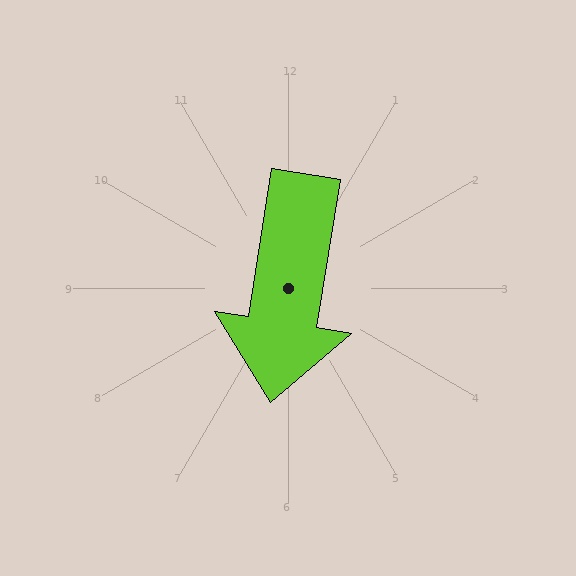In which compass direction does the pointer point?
South.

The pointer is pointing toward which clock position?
Roughly 6 o'clock.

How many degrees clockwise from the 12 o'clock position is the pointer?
Approximately 189 degrees.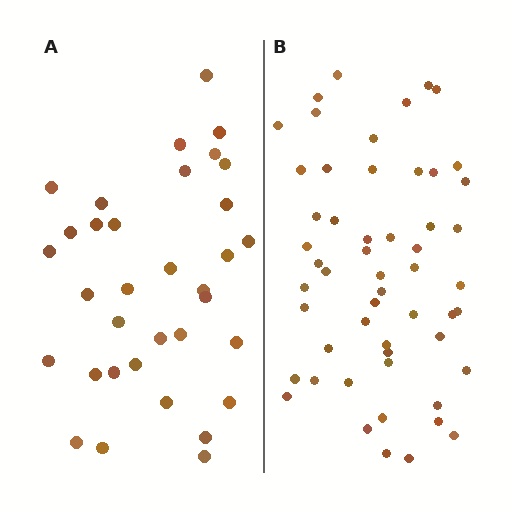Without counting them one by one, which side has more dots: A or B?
Region B (the right region) has more dots.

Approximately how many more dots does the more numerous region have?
Region B has approximately 20 more dots than region A.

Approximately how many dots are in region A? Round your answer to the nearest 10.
About 30 dots. (The exact count is 34, which rounds to 30.)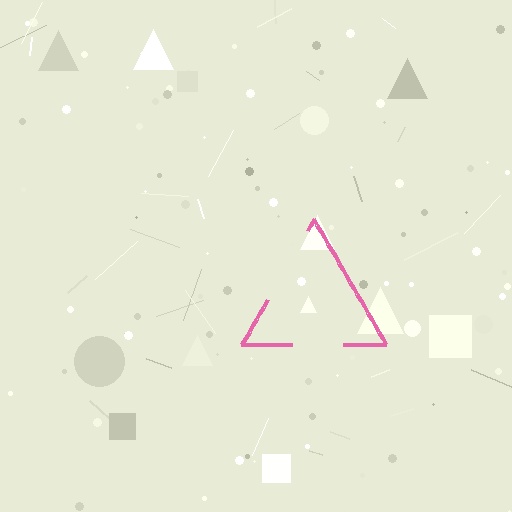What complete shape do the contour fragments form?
The contour fragments form a triangle.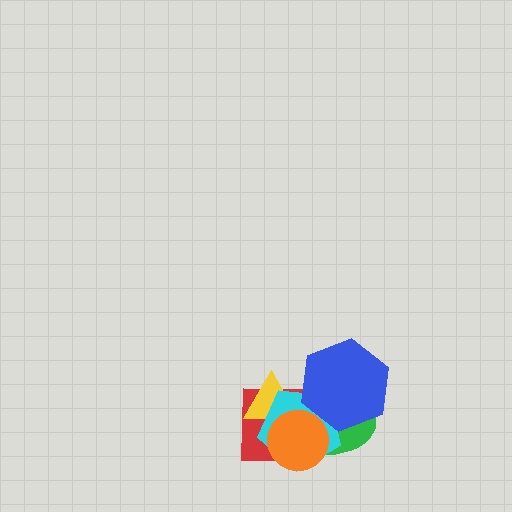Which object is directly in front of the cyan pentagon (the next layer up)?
The blue hexagon is directly in front of the cyan pentagon.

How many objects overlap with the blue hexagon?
2 objects overlap with the blue hexagon.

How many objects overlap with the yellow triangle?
4 objects overlap with the yellow triangle.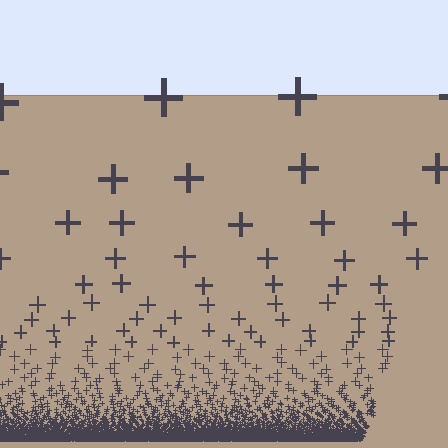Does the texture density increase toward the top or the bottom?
Density increases toward the bottom.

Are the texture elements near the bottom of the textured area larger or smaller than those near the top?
Smaller. The gradient is inverted — elements near the bottom are smaller and denser.